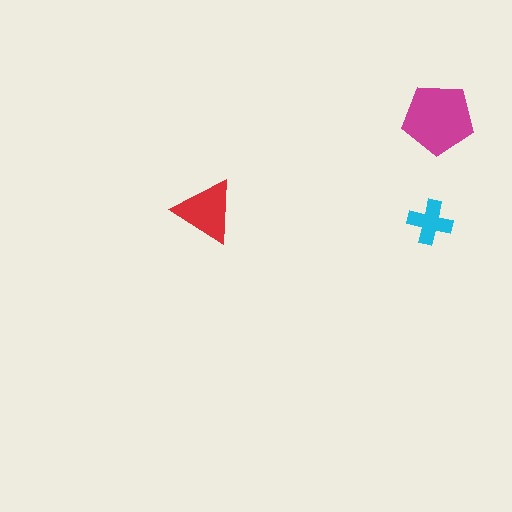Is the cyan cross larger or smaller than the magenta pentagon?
Smaller.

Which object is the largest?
The magenta pentagon.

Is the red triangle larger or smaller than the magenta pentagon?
Smaller.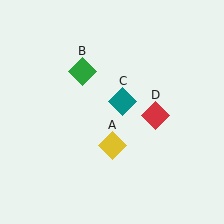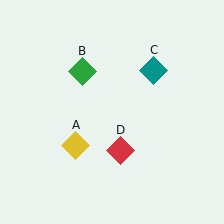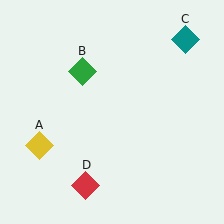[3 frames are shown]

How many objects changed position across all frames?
3 objects changed position: yellow diamond (object A), teal diamond (object C), red diamond (object D).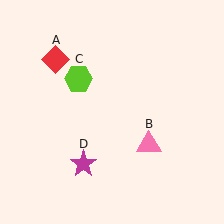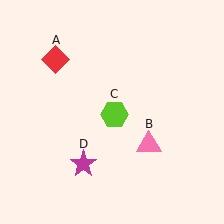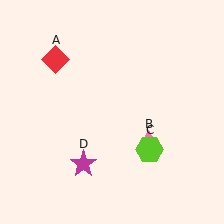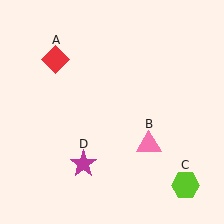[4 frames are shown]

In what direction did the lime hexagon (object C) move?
The lime hexagon (object C) moved down and to the right.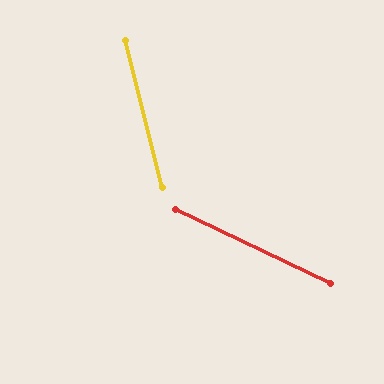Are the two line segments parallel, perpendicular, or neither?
Neither parallel nor perpendicular — they differ by about 50°.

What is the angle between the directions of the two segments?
Approximately 50 degrees.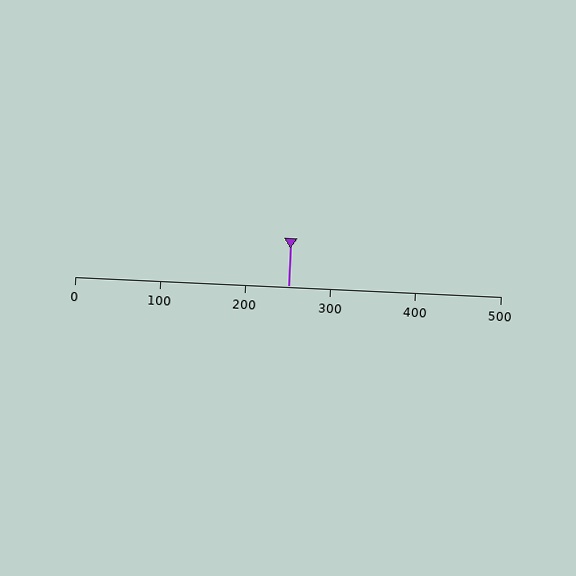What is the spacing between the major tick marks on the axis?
The major ticks are spaced 100 apart.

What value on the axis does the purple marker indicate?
The marker indicates approximately 250.